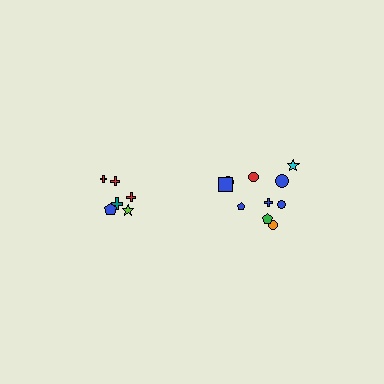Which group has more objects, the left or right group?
The right group.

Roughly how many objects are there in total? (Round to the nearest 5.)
Roughly 15 objects in total.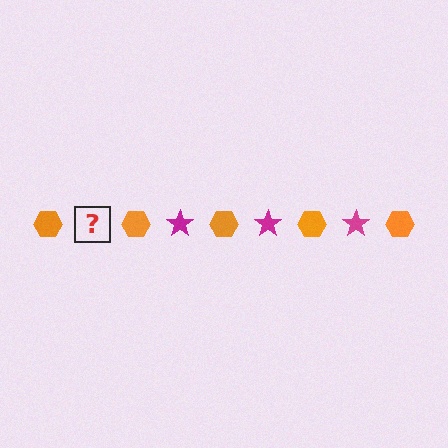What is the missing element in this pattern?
The missing element is a magenta star.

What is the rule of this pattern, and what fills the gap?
The rule is that the pattern alternates between orange hexagon and magenta star. The gap should be filled with a magenta star.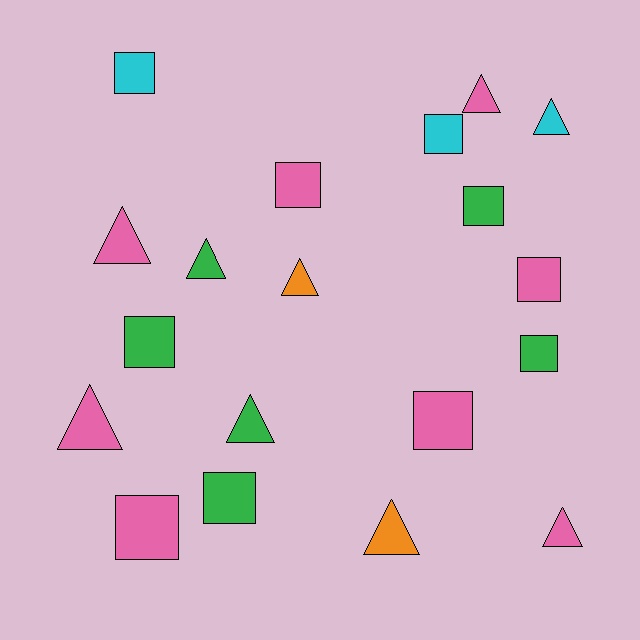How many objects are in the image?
There are 19 objects.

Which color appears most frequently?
Pink, with 8 objects.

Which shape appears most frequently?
Square, with 10 objects.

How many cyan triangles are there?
There is 1 cyan triangle.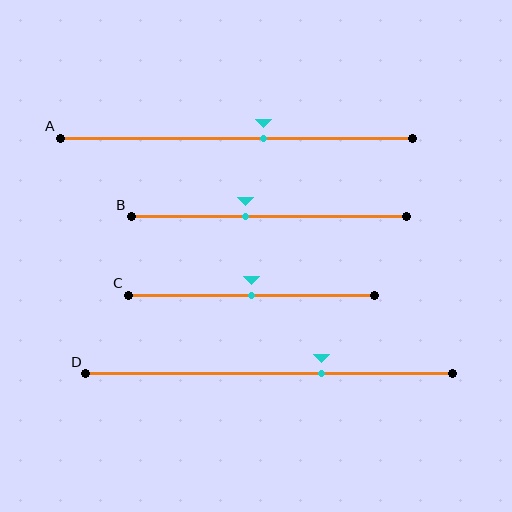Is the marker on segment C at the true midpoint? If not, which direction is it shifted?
Yes, the marker on segment C is at the true midpoint.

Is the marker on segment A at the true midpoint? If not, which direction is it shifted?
No, the marker on segment A is shifted to the right by about 8% of the segment length.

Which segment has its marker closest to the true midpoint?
Segment C has its marker closest to the true midpoint.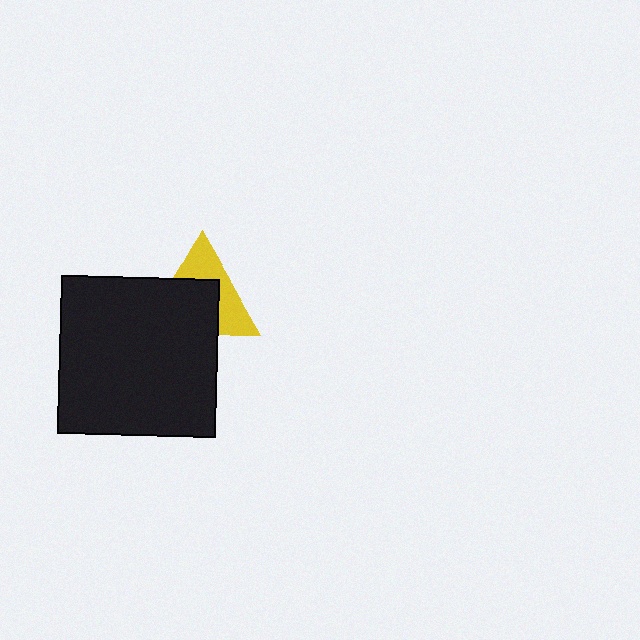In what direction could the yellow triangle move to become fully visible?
The yellow triangle could move up. That would shift it out from behind the black square entirely.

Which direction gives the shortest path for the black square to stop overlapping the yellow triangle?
Moving down gives the shortest separation.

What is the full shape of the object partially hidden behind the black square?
The partially hidden object is a yellow triangle.